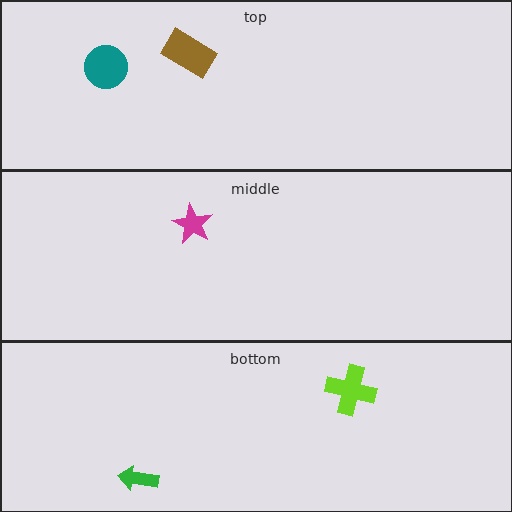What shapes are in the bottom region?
The green arrow, the lime cross.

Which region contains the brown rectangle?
The top region.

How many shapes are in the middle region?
1.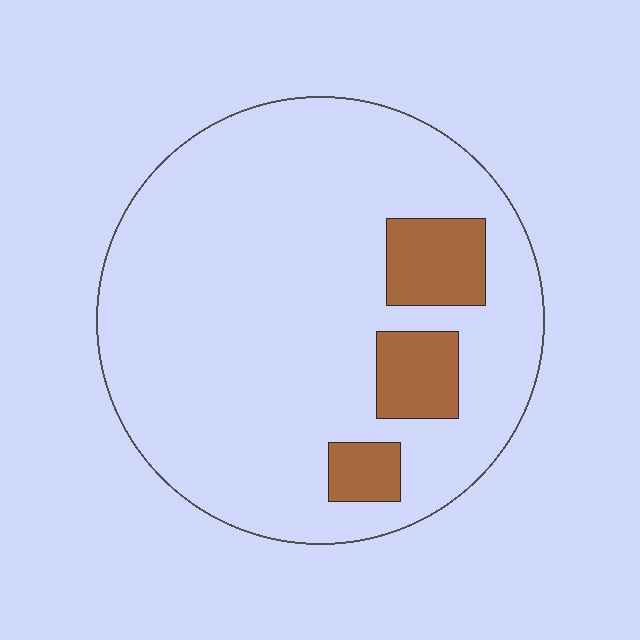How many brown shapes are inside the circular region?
3.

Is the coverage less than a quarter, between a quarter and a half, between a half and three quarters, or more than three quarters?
Less than a quarter.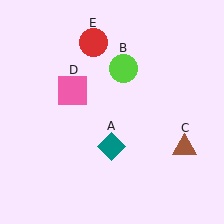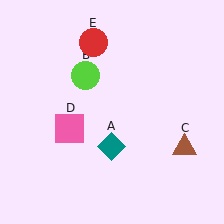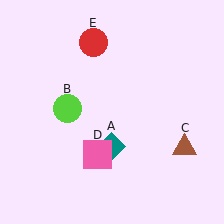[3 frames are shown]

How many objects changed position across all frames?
2 objects changed position: lime circle (object B), pink square (object D).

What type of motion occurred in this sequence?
The lime circle (object B), pink square (object D) rotated counterclockwise around the center of the scene.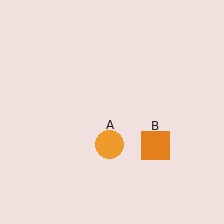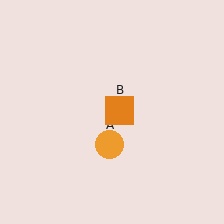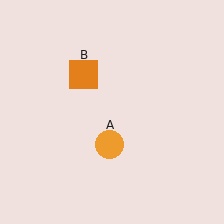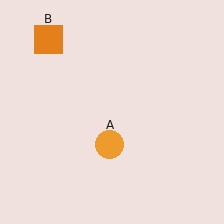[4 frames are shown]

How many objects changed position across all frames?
1 object changed position: orange square (object B).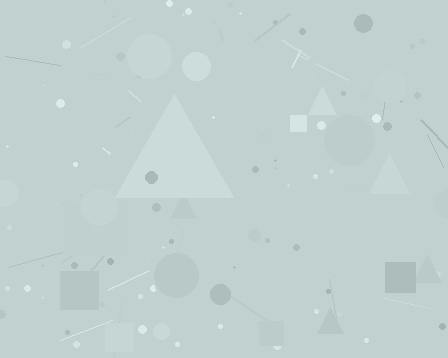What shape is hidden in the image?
A triangle is hidden in the image.